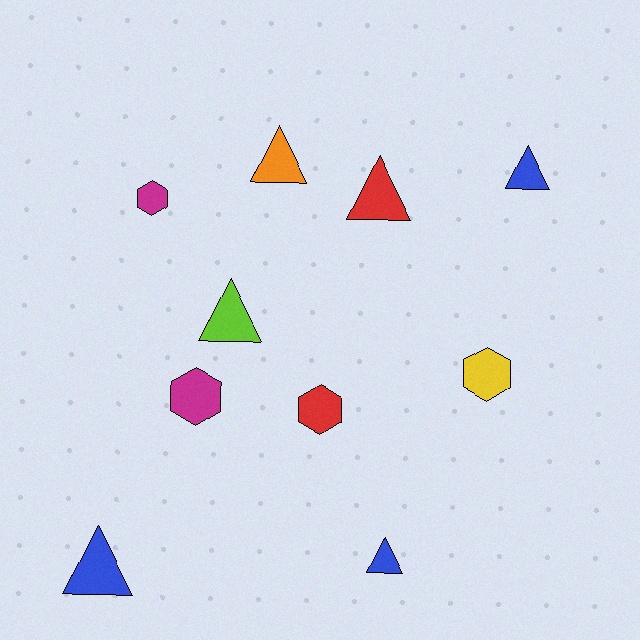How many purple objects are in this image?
There are no purple objects.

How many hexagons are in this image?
There are 4 hexagons.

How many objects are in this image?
There are 10 objects.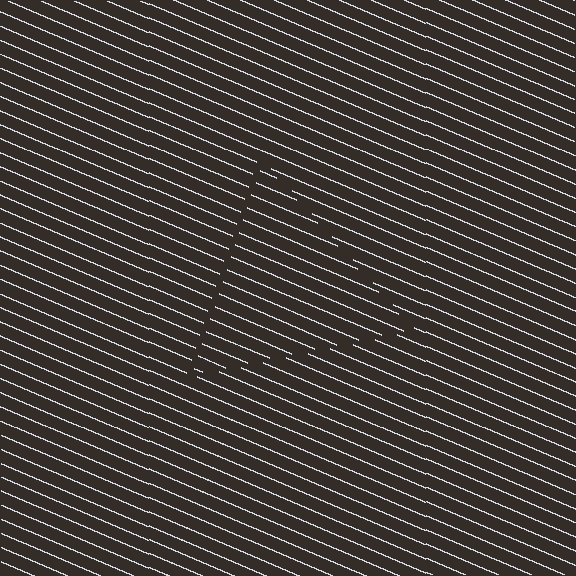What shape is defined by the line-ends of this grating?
An illusory triangle. The interior of the shape contains the same grating, shifted by half a period — the contour is defined by the phase discontinuity where line-ends from the inner and outer gratings abut.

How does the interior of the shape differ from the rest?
The interior of the shape contains the same grating, shifted by half a period — the contour is defined by the phase discontinuity where line-ends from the inner and outer gratings abut.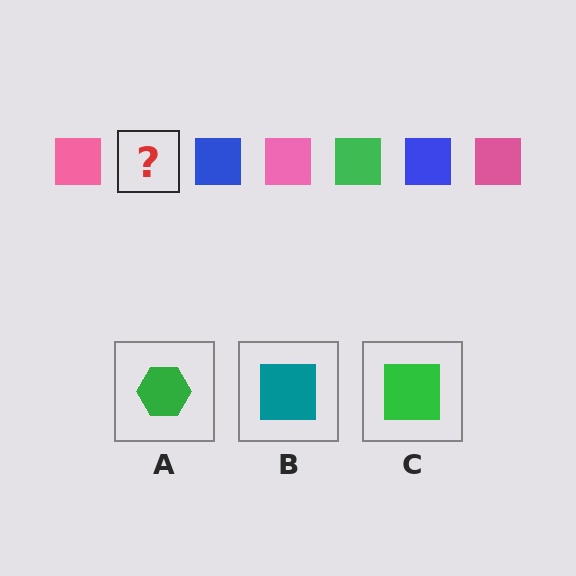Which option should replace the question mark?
Option C.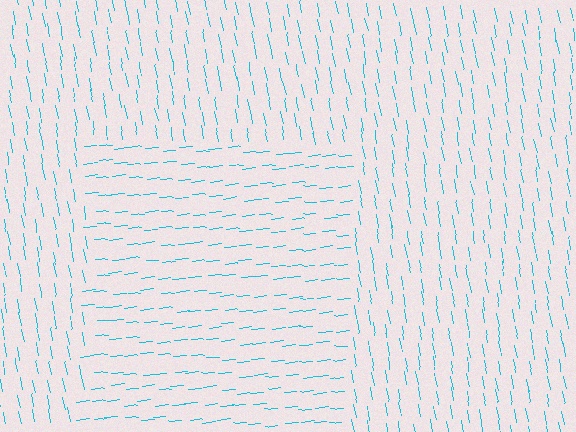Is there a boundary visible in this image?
Yes, there is a texture boundary formed by a change in line orientation.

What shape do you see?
I see a rectangle.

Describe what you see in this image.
The image is filled with small cyan line segments. A rectangle region in the image has lines oriented differently from the surrounding lines, creating a visible texture boundary.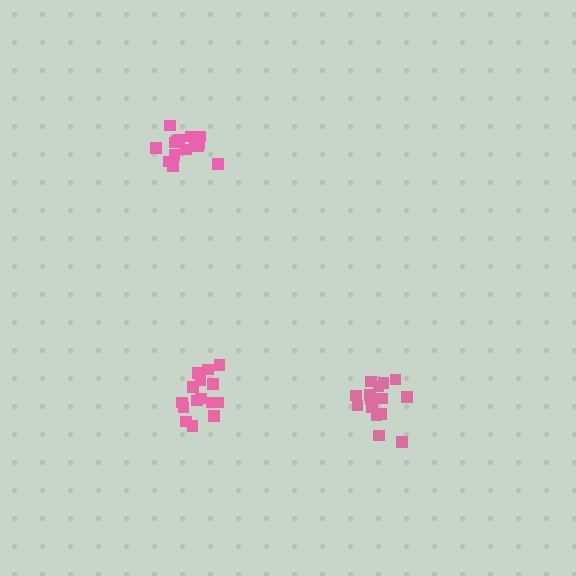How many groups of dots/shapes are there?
There are 3 groups.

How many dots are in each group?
Group 1: 15 dots, Group 2: 15 dots, Group 3: 15 dots (45 total).